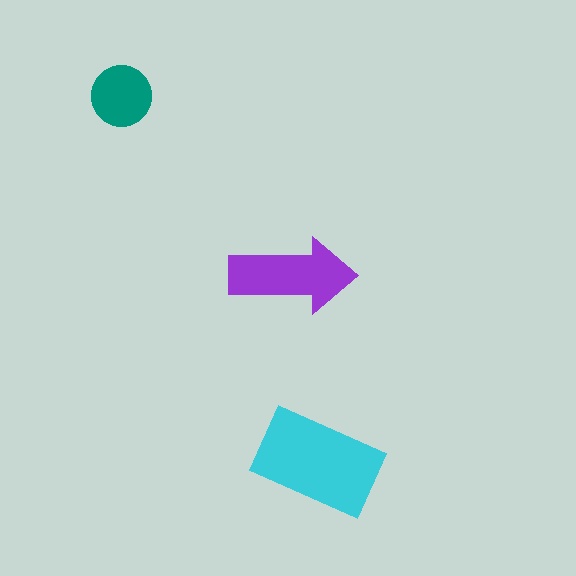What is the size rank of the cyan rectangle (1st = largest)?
1st.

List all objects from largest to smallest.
The cyan rectangle, the purple arrow, the teal circle.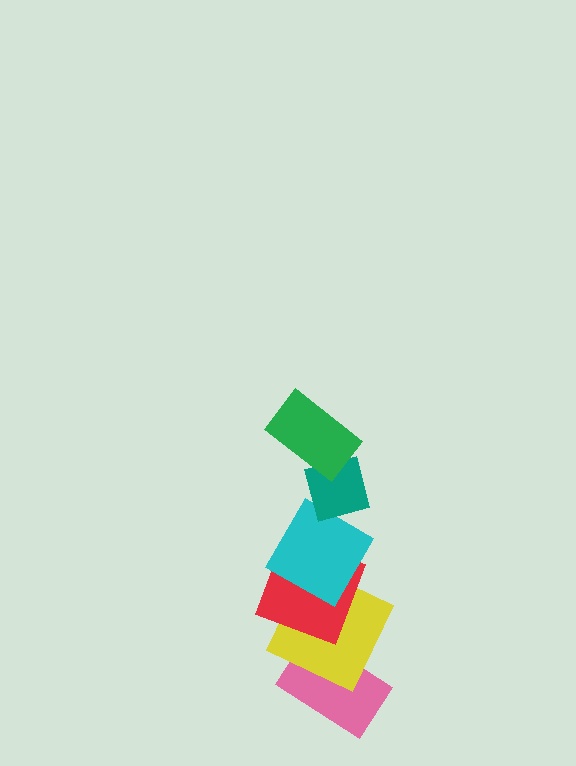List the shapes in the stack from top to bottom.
From top to bottom: the green rectangle, the teal square, the cyan square, the red square, the yellow square, the pink rectangle.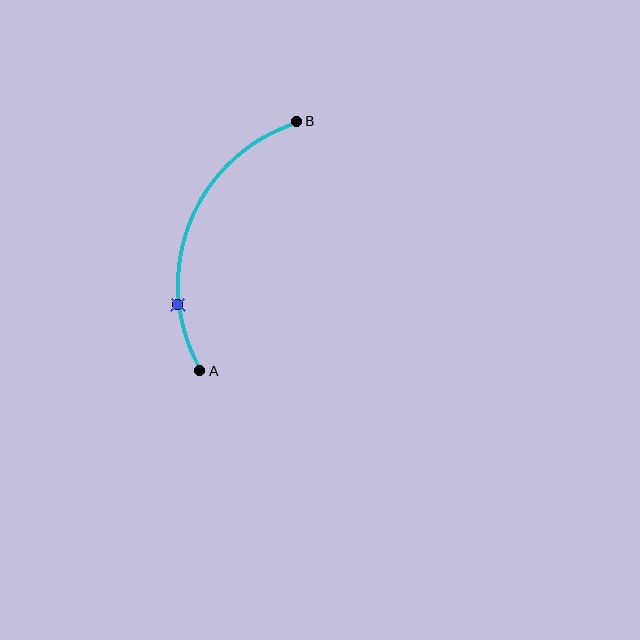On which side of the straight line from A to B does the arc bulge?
The arc bulges to the left of the straight line connecting A and B.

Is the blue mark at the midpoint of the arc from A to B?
No. The blue mark lies on the arc but is closer to endpoint A. The arc midpoint would be at the point on the curve equidistant along the arc from both A and B.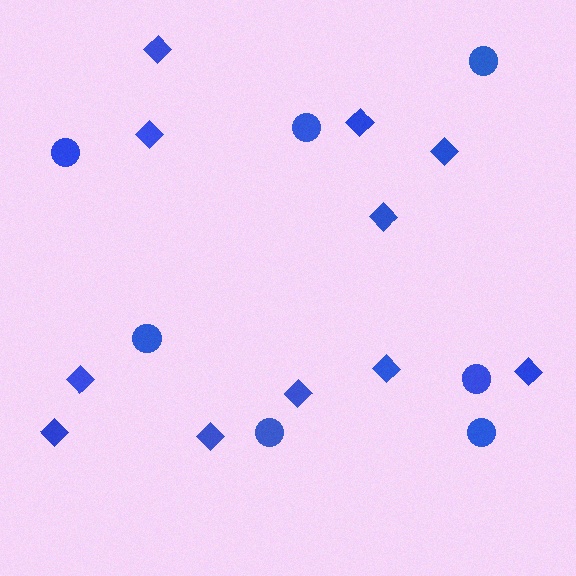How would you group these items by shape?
There are 2 groups: one group of circles (7) and one group of diamonds (11).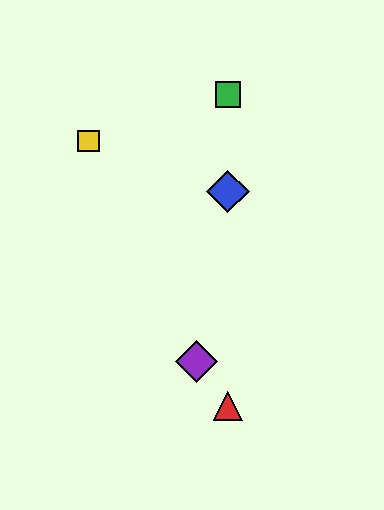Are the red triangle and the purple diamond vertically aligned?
No, the red triangle is at x≈228 and the purple diamond is at x≈196.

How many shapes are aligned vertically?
3 shapes (the red triangle, the blue diamond, the green square) are aligned vertically.